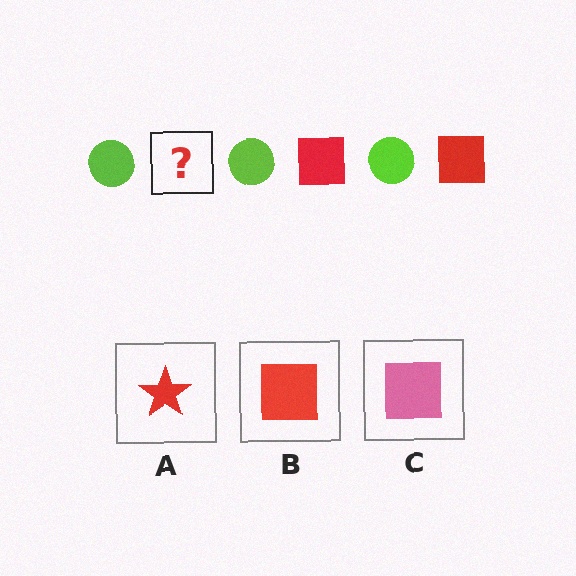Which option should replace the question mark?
Option B.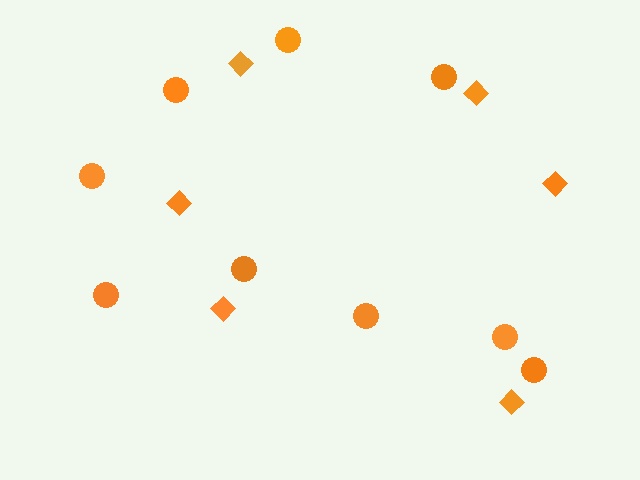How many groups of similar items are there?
There are 2 groups: one group of diamonds (6) and one group of circles (9).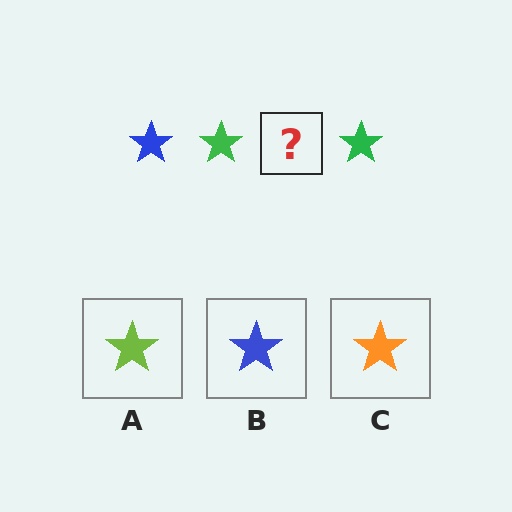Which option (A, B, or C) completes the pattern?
B.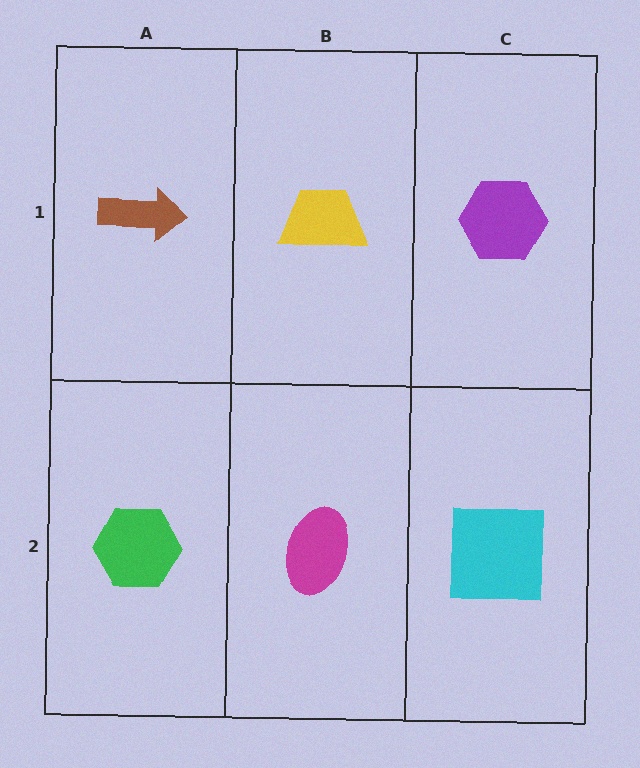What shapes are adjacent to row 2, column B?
A yellow trapezoid (row 1, column B), a green hexagon (row 2, column A), a cyan square (row 2, column C).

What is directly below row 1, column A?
A green hexagon.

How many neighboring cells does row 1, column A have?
2.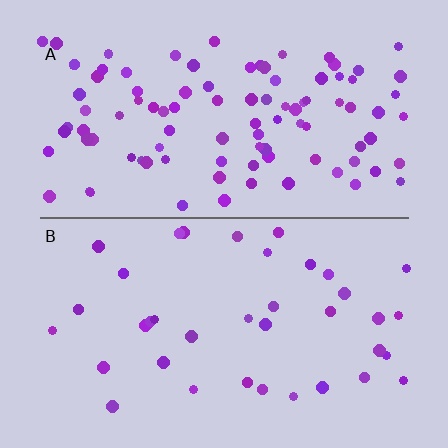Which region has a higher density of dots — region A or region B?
A (the top).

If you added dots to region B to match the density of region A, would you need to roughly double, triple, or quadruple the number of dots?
Approximately triple.